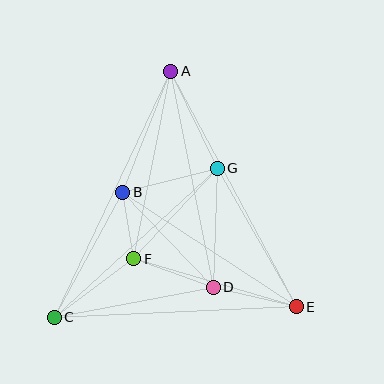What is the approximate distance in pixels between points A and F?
The distance between A and F is approximately 191 pixels.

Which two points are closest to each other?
Points B and F are closest to each other.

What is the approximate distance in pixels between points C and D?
The distance between C and D is approximately 162 pixels.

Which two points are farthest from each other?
Points A and C are farthest from each other.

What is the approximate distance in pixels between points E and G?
The distance between E and G is approximately 159 pixels.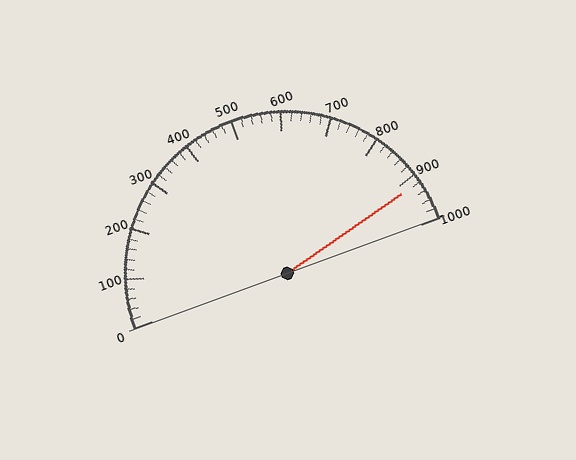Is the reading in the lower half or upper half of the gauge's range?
The reading is in the upper half of the range (0 to 1000).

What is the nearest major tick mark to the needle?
The nearest major tick mark is 900.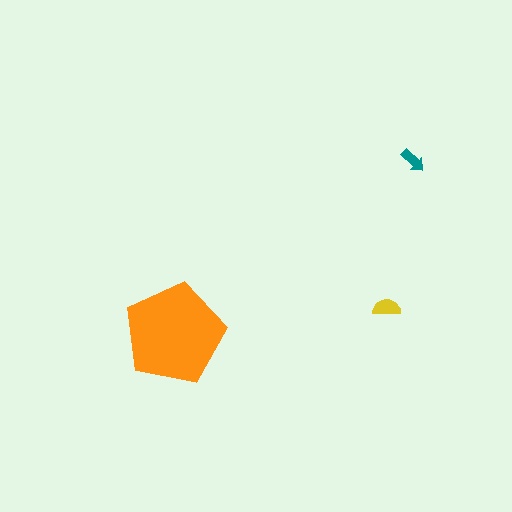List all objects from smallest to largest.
The teal arrow, the yellow semicircle, the orange pentagon.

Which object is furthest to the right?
The teal arrow is rightmost.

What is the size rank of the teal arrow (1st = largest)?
3rd.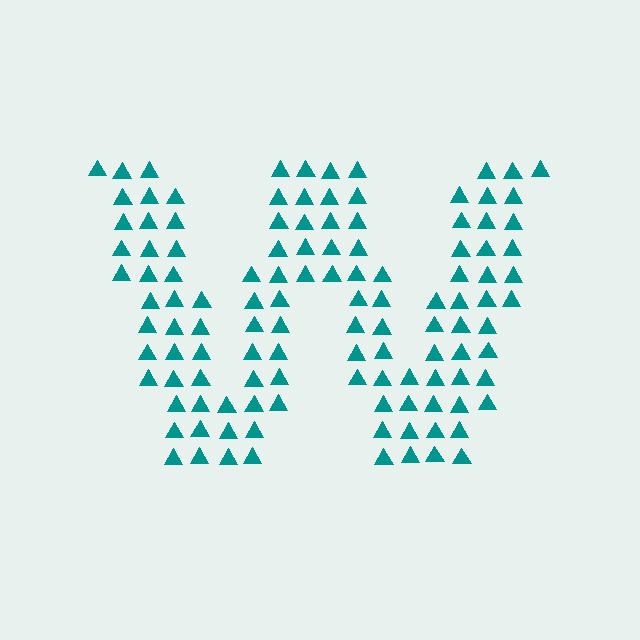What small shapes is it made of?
It is made of small triangles.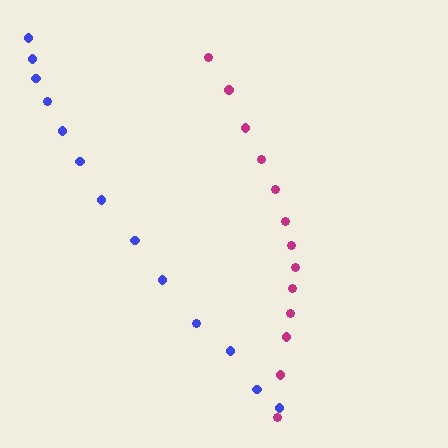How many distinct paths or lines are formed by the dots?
There are 2 distinct paths.